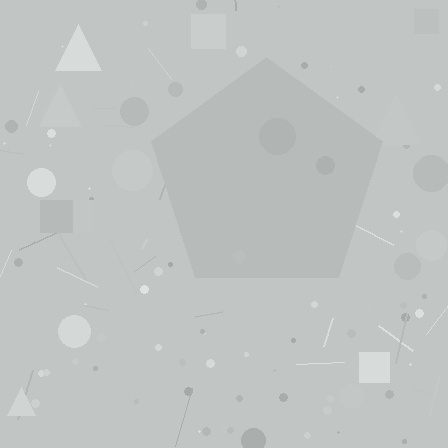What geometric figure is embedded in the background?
A pentagon is embedded in the background.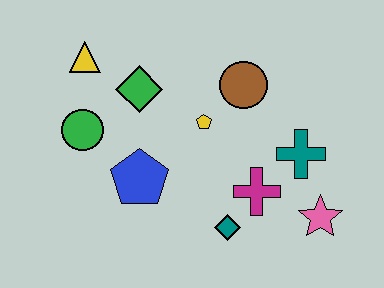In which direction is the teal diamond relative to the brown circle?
The teal diamond is below the brown circle.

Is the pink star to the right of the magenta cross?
Yes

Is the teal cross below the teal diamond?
No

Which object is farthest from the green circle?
The pink star is farthest from the green circle.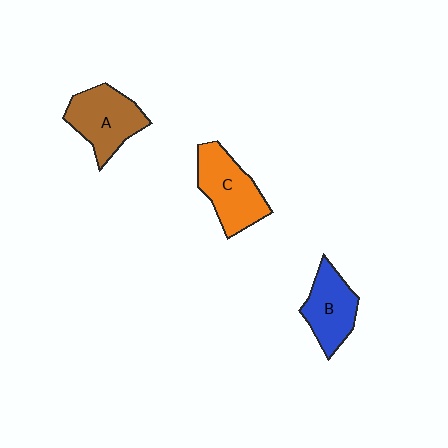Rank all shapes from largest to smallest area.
From largest to smallest: C (orange), A (brown), B (blue).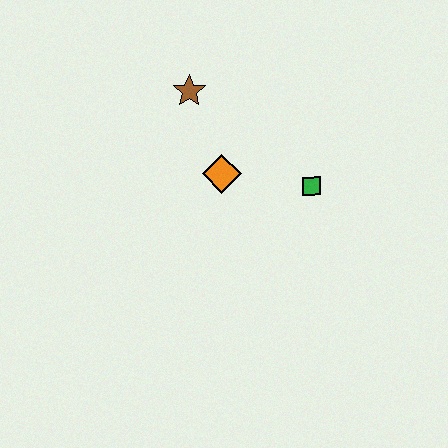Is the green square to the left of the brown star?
No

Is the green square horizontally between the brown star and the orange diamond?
No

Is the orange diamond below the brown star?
Yes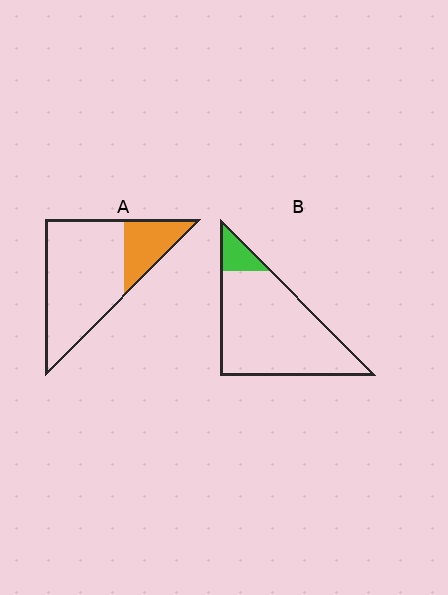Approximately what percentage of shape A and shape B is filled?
A is approximately 25% and B is approximately 10%.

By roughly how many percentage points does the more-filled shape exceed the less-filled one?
By roughly 15 percentage points (A over B).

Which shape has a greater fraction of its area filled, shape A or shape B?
Shape A.